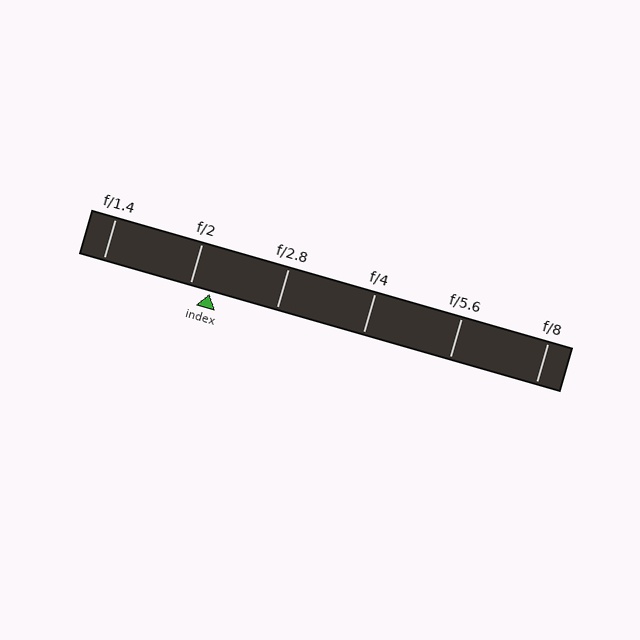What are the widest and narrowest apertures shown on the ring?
The widest aperture shown is f/1.4 and the narrowest is f/8.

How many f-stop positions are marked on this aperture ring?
There are 6 f-stop positions marked.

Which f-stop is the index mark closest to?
The index mark is closest to f/2.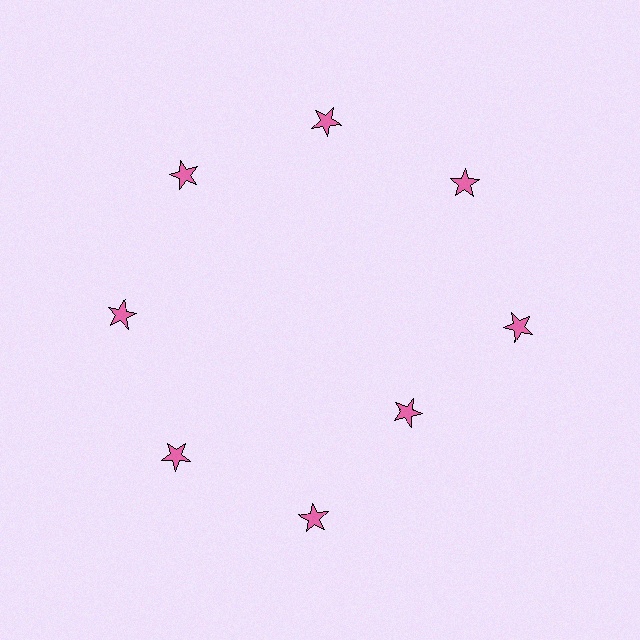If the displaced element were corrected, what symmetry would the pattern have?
It would have 8-fold rotational symmetry — the pattern would map onto itself every 45 degrees.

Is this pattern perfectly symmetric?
No. The 8 pink stars are arranged in a ring, but one element near the 4 o'clock position is pulled inward toward the center, breaking the 8-fold rotational symmetry.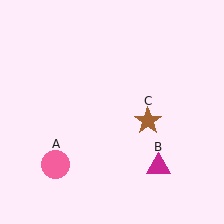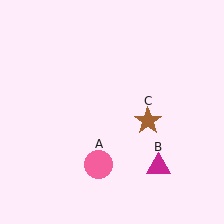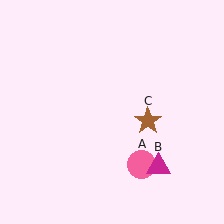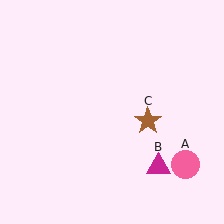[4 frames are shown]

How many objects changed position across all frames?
1 object changed position: pink circle (object A).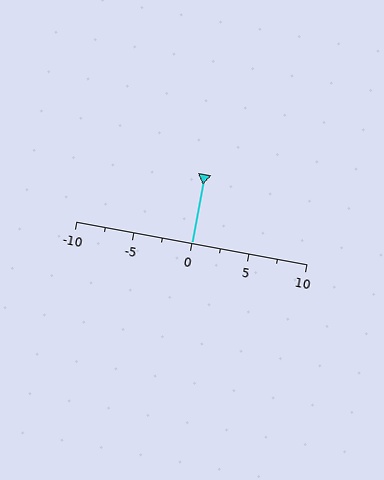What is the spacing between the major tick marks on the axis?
The major ticks are spaced 5 apart.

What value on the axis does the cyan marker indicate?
The marker indicates approximately 0.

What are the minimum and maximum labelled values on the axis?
The axis runs from -10 to 10.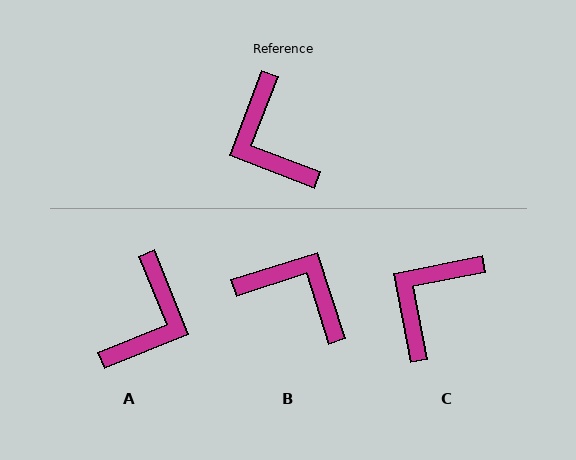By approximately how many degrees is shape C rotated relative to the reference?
Approximately 58 degrees clockwise.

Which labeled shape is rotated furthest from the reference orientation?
B, about 141 degrees away.